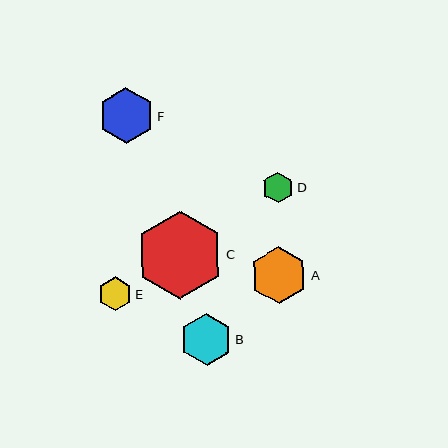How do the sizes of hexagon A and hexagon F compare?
Hexagon A and hexagon F are approximately the same size.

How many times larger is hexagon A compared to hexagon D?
Hexagon A is approximately 1.9 times the size of hexagon D.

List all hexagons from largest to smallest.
From largest to smallest: C, A, F, B, E, D.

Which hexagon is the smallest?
Hexagon D is the smallest with a size of approximately 31 pixels.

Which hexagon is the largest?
Hexagon C is the largest with a size of approximately 88 pixels.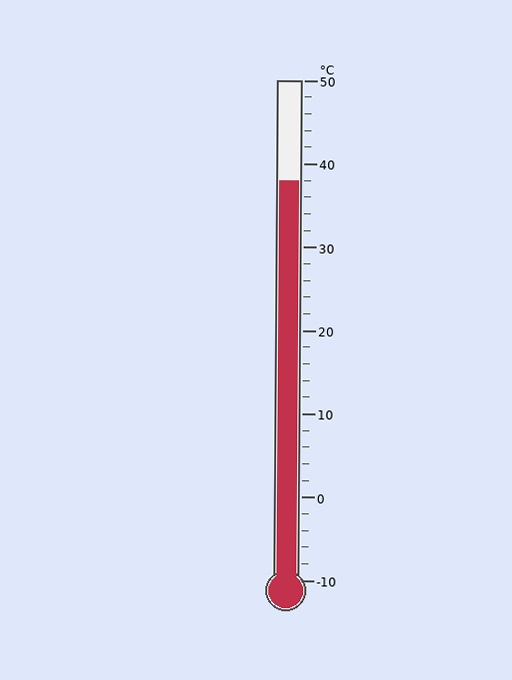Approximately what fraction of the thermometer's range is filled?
The thermometer is filled to approximately 80% of its range.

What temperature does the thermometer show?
The thermometer shows approximately 38°C.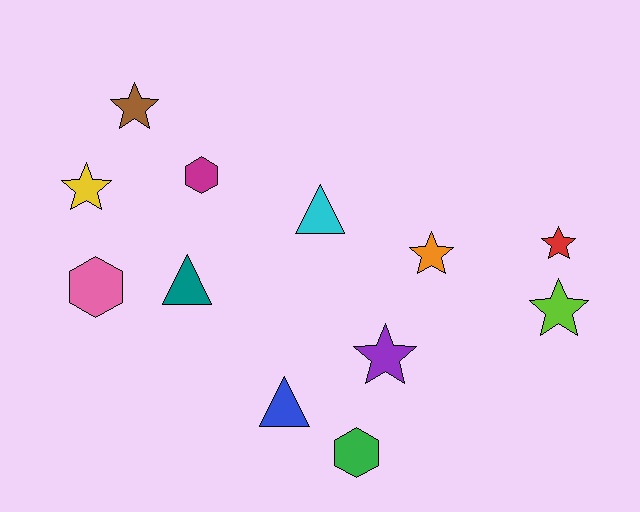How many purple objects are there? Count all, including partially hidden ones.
There is 1 purple object.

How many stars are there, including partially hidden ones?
There are 6 stars.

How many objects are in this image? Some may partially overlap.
There are 12 objects.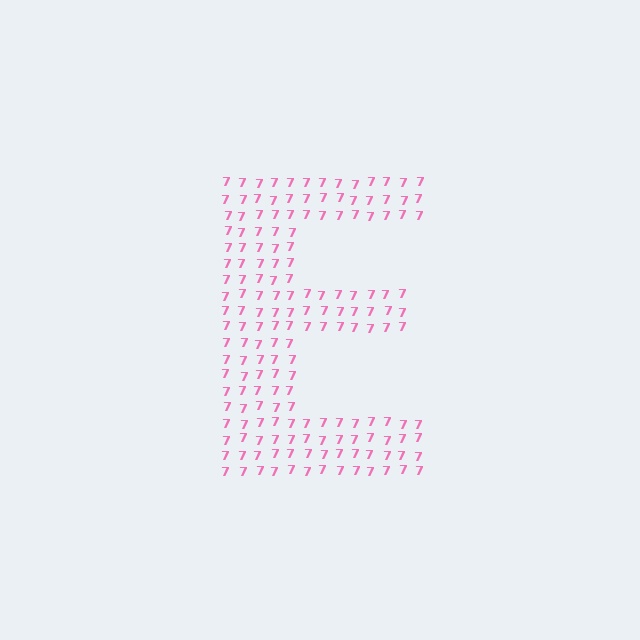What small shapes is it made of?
It is made of small digit 7's.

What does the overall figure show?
The overall figure shows the letter E.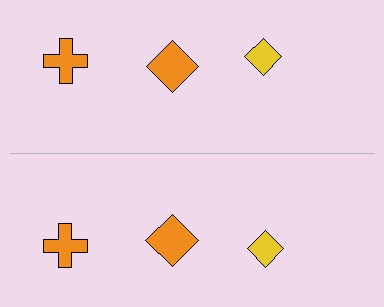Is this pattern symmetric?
Yes, this pattern has bilateral (reflection) symmetry.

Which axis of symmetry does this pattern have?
The pattern has a horizontal axis of symmetry running through the center of the image.